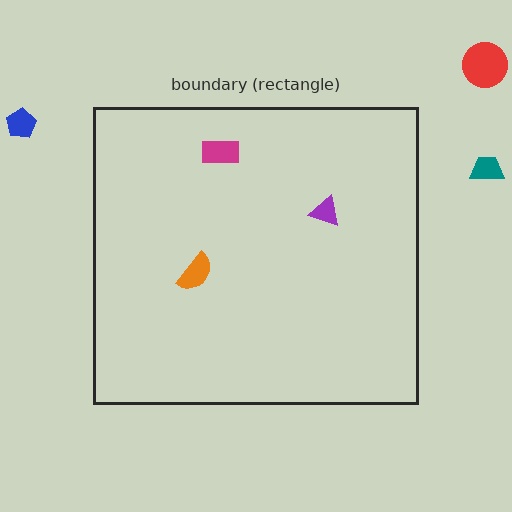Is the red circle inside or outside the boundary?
Outside.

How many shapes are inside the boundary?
3 inside, 3 outside.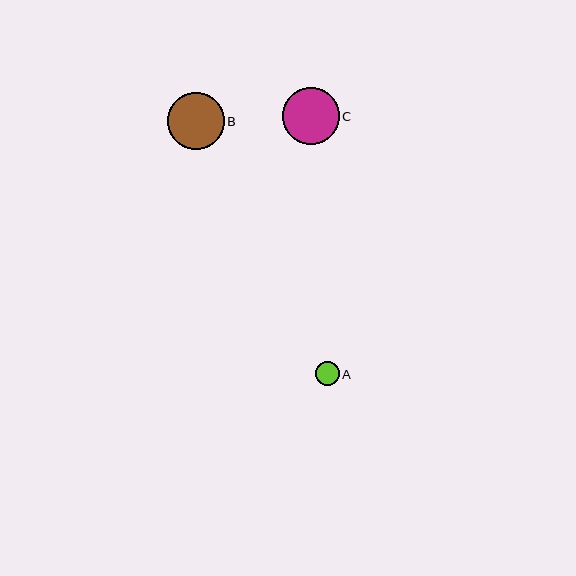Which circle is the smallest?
Circle A is the smallest with a size of approximately 24 pixels.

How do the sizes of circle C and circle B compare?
Circle C and circle B are approximately the same size.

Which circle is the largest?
Circle C is the largest with a size of approximately 57 pixels.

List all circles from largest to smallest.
From largest to smallest: C, B, A.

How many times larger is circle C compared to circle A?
Circle C is approximately 2.4 times the size of circle A.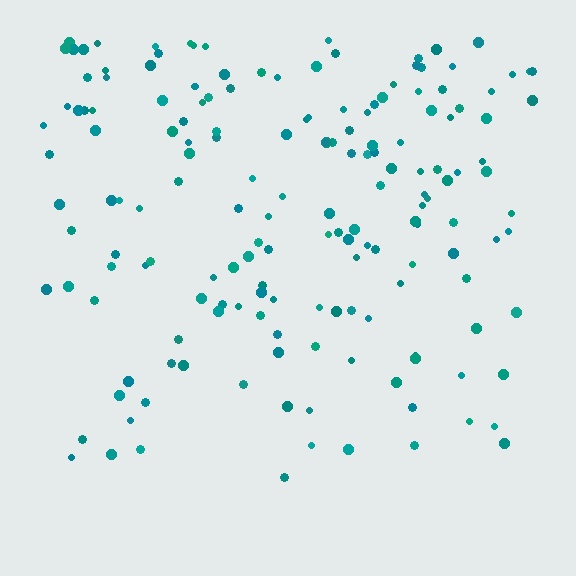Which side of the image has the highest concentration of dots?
The top.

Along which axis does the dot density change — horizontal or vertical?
Vertical.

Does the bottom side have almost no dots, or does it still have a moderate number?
Still a moderate number, just noticeably fewer than the top.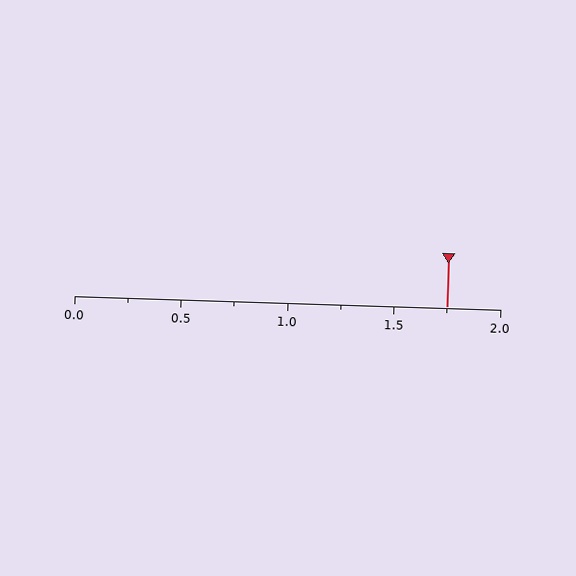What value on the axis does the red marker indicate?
The marker indicates approximately 1.75.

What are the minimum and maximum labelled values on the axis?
The axis runs from 0.0 to 2.0.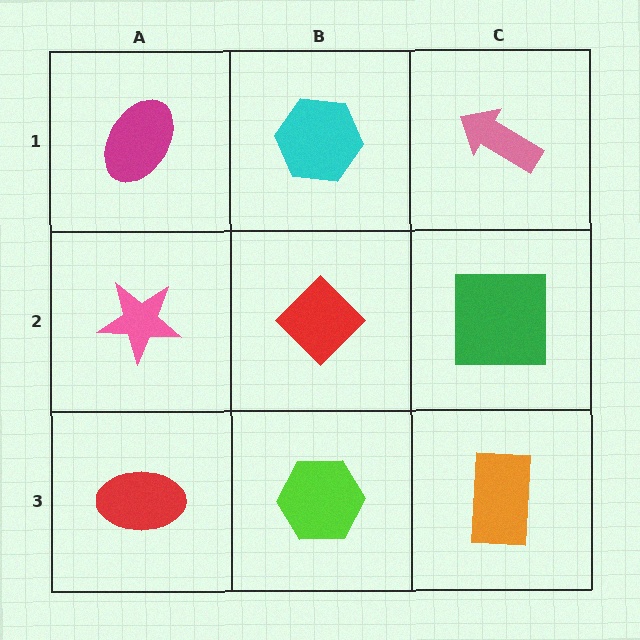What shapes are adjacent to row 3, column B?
A red diamond (row 2, column B), a red ellipse (row 3, column A), an orange rectangle (row 3, column C).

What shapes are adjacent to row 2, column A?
A magenta ellipse (row 1, column A), a red ellipse (row 3, column A), a red diamond (row 2, column B).